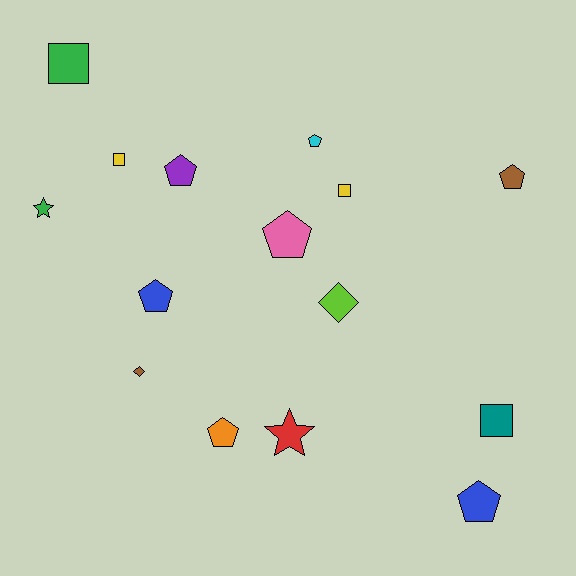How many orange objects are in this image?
There is 1 orange object.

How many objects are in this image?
There are 15 objects.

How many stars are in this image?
There are 2 stars.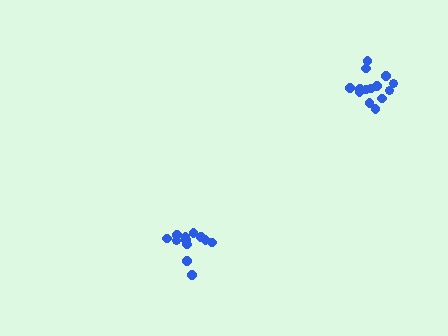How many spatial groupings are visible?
There are 2 spatial groupings.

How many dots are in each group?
Group 1: 14 dots, Group 2: 12 dots (26 total).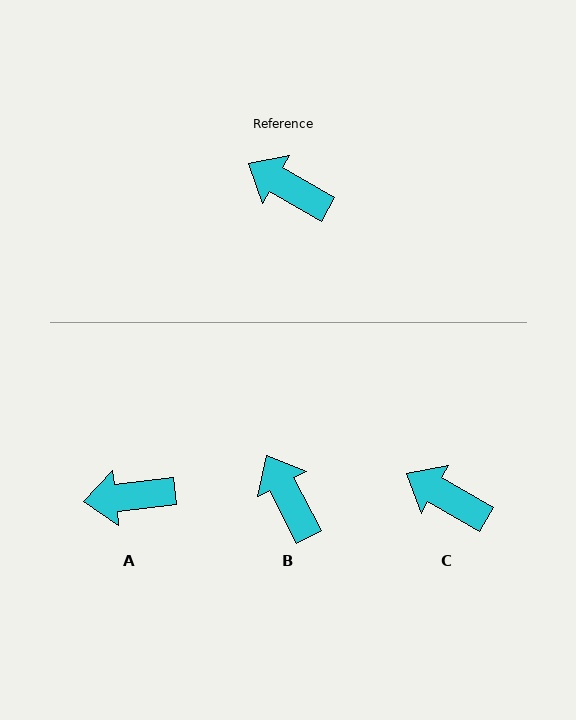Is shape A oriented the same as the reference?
No, it is off by about 36 degrees.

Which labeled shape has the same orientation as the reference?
C.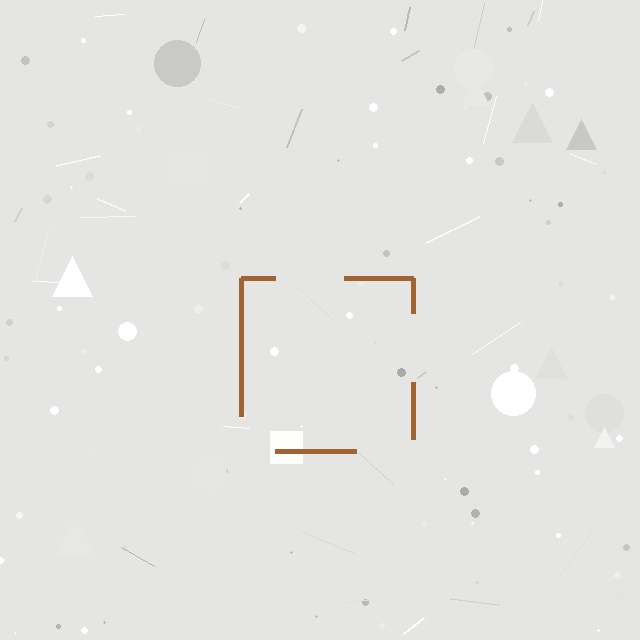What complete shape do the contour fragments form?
The contour fragments form a square.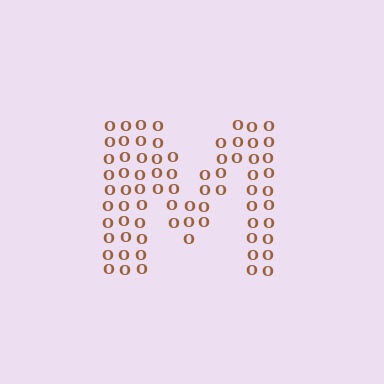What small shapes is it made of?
It is made of small letter O's.